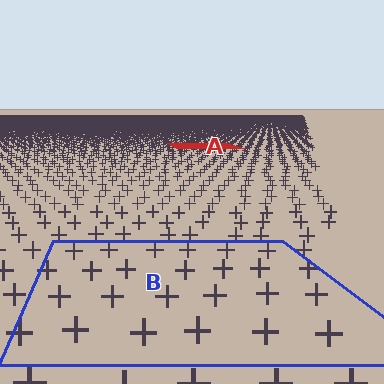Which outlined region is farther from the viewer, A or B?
Region A is farther from the viewer — the texture elements inside it appear smaller and more densely packed.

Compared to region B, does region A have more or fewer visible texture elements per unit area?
Region A has more texture elements per unit area — they are packed more densely because it is farther away.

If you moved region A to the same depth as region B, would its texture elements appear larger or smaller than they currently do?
They would appear larger. At a closer depth, the same texture elements are projected at a bigger on-screen size.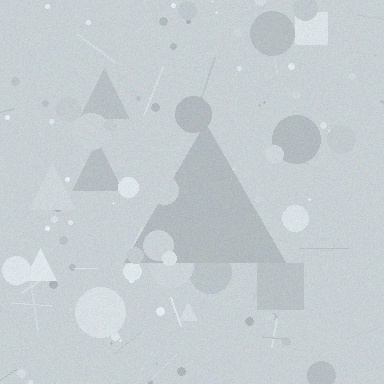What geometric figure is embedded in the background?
A triangle is embedded in the background.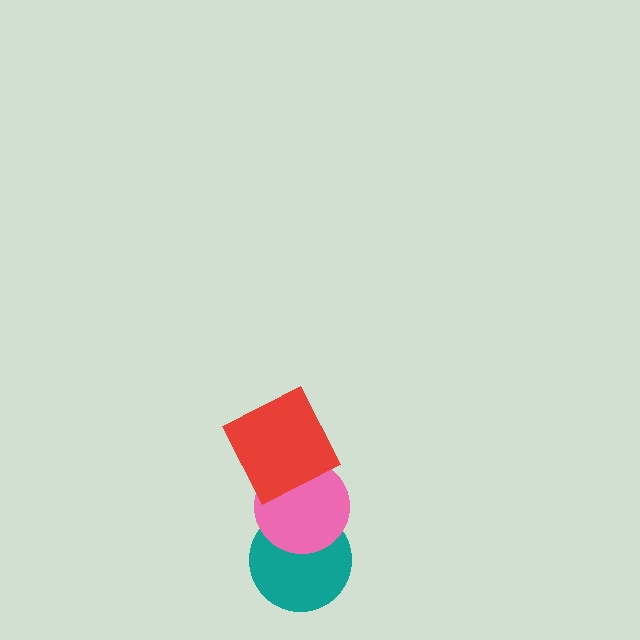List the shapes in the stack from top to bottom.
From top to bottom: the red square, the pink circle, the teal circle.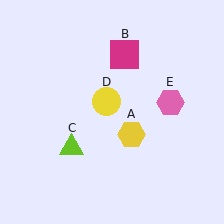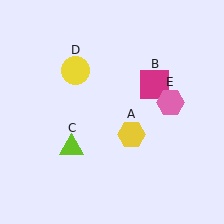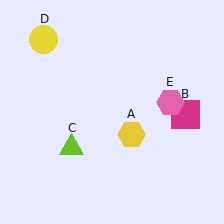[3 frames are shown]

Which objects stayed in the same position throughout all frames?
Yellow hexagon (object A) and lime triangle (object C) and pink hexagon (object E) remained stationary.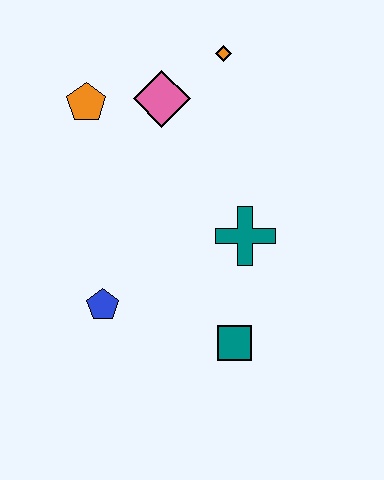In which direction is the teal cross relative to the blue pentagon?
The teal cross is to the right of the blue pentagon.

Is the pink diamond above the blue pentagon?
Yes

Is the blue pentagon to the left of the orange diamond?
Yes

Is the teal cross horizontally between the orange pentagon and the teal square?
No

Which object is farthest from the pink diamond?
The teal square is farthest from the pink diamond.